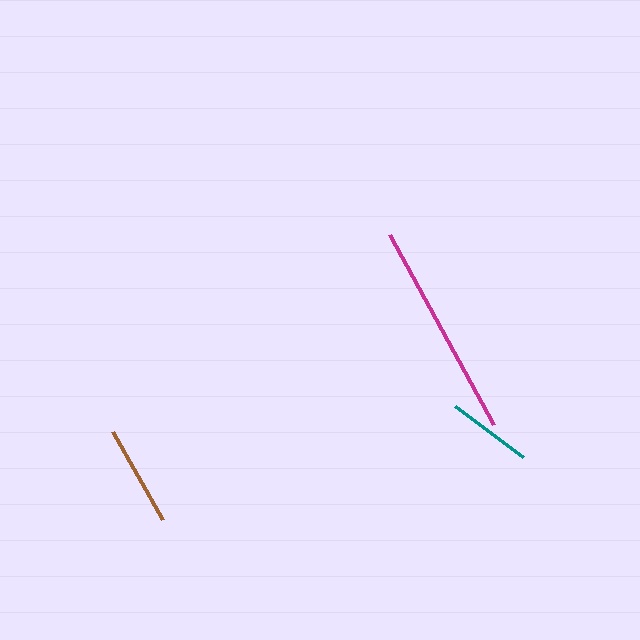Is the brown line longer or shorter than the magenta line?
The magenta line is longer than the brown line.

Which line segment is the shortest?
The teal line is the shortest at approximately 84 pixels.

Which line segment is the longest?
The magenta line is the longest at approximately 217 pixels.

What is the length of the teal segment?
The teal segment is approximately 84 pixels long.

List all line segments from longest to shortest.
From longest to shortest: magenta, brown, teal.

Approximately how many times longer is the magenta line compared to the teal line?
The magenta line is approximately 2.6 times the length of the teal line.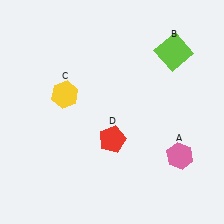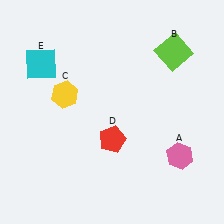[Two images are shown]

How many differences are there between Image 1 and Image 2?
There is 1 difference between the two images.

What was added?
A cyan square (E) was added in Image 2.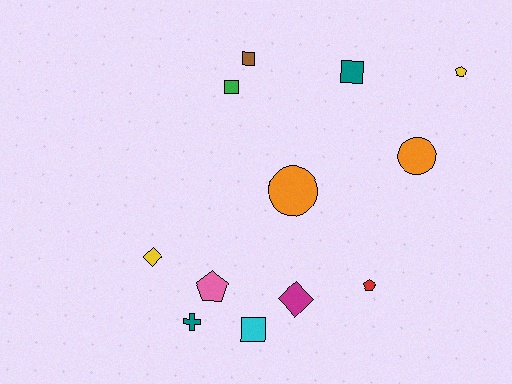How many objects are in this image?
There are 12 objects.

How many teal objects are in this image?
There are 2 teal objects.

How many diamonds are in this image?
There are 2 diamonds.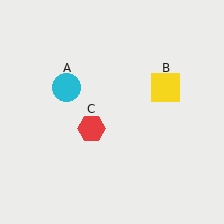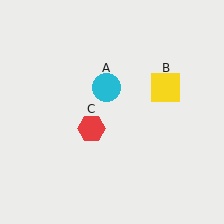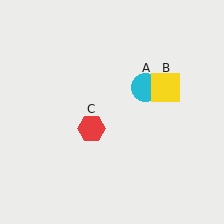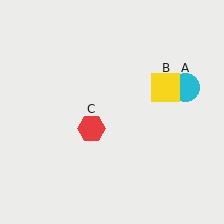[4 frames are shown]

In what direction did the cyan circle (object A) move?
The cyan circle (object A) moved right.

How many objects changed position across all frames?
1 object changed position: cyan circle (object A).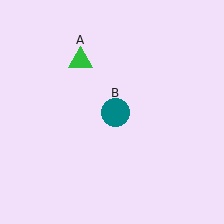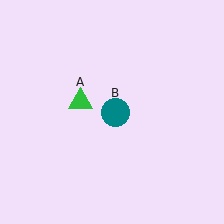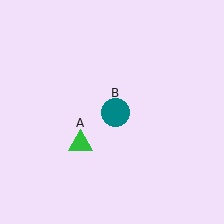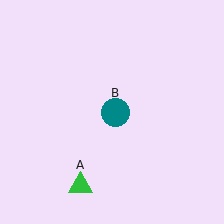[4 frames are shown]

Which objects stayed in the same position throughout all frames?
Teal circle (object B) remained stationary.